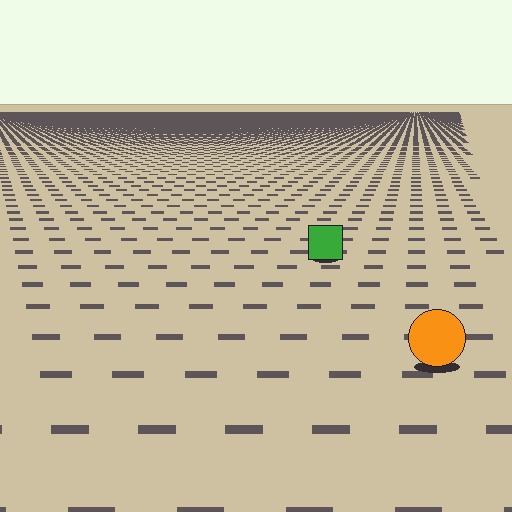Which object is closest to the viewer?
The orange circle is closest. The texture marks near it are larger and more spread out.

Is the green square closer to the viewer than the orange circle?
No. The orange circle is closer — you can tell from the texture gradient: the ground texture is coarser near it.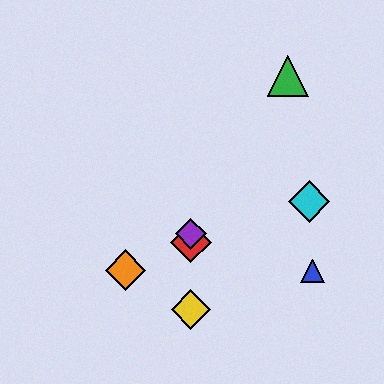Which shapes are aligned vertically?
The red diamond, the yellow diamond, the purple diamond are aligned vertically.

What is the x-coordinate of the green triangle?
The green triangle is at x≈288.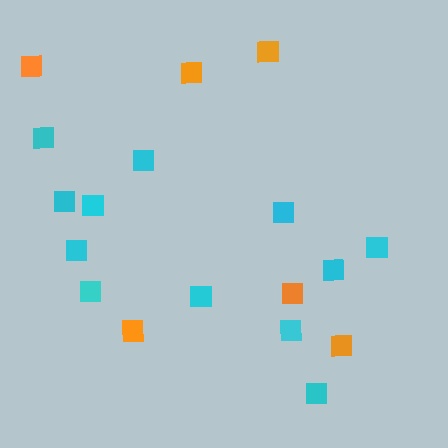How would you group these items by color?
There are 2 groups: one group of orange squares (6) and one group of cyan squares (12).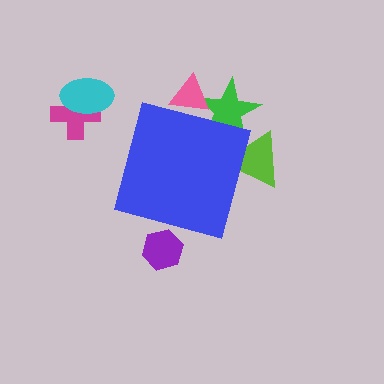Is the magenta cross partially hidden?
No, the magenta cross is fully visible.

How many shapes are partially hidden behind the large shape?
4 shapes are partially hidden.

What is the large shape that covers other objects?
A blue square.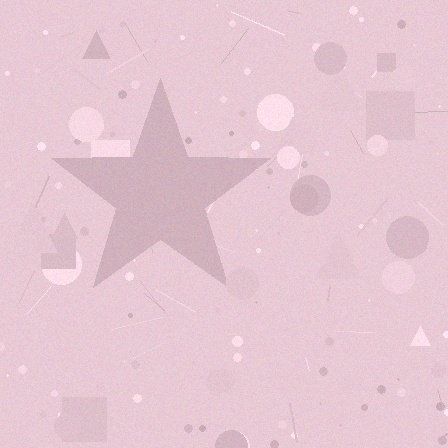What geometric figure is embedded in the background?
A star is embedded in the background.